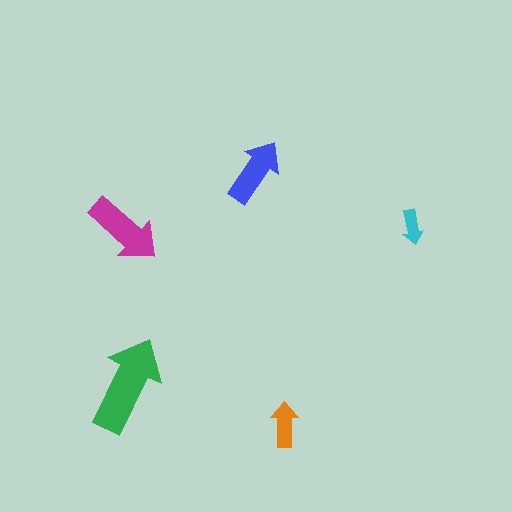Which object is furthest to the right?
The cyan arrow is rightmost.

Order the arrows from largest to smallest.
the green one, the magenta one, the blue one, the orange one, the cyan one.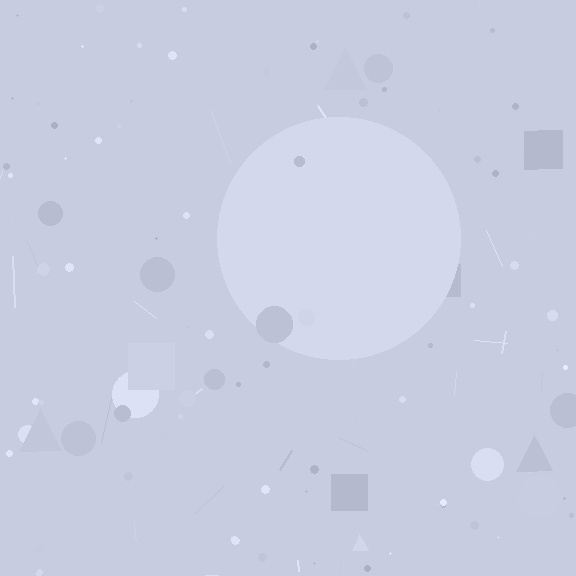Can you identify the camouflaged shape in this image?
The camouflaged shape is a circle.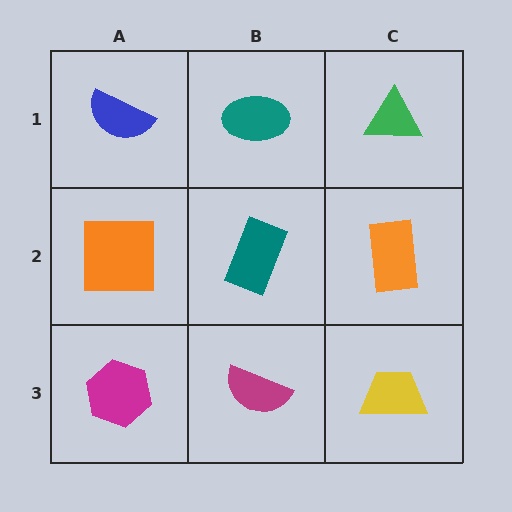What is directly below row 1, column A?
An orange square.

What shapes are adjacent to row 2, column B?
A teal ellipse (row 1, column B), a magenta semicircle (row 3, column B), an orange square (row 2, column A), an orange rectangle (row 2, column C).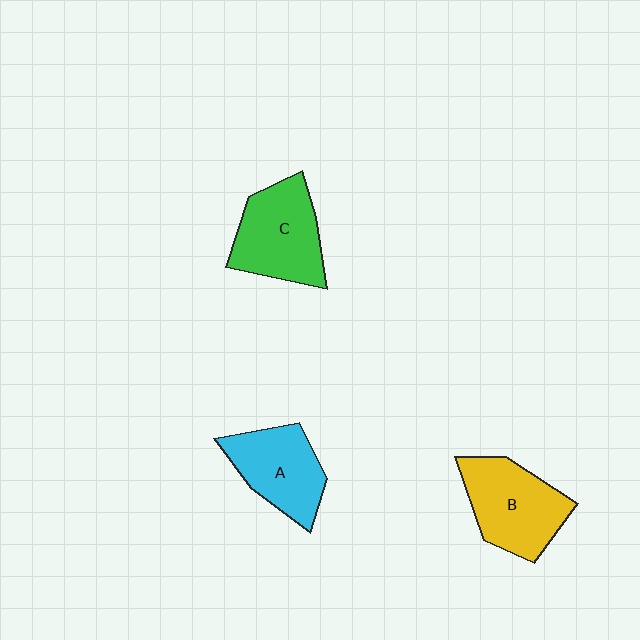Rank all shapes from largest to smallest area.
From largest to smallest: B (yellow), C (green), A (cyan).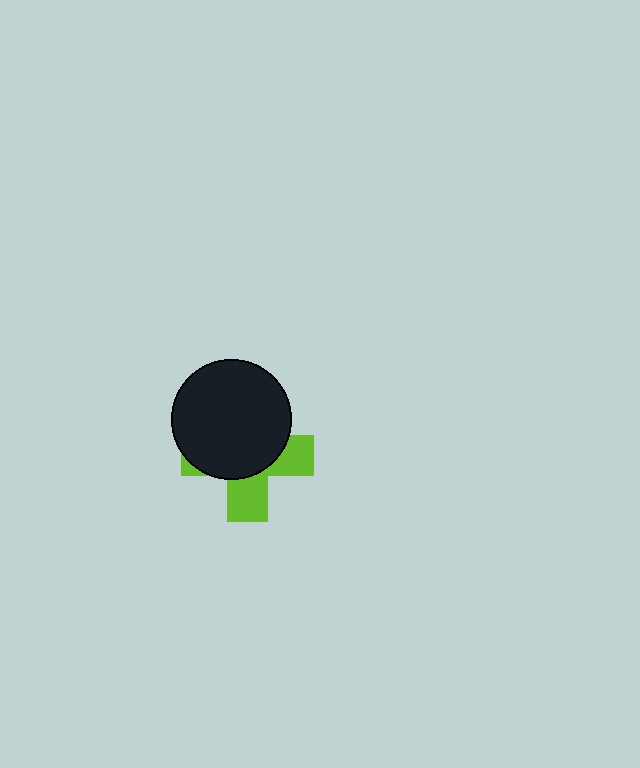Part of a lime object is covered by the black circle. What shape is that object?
It is a cross.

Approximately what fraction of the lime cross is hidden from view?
Roughly 62% of the lime cross is hidden behind the black circle.